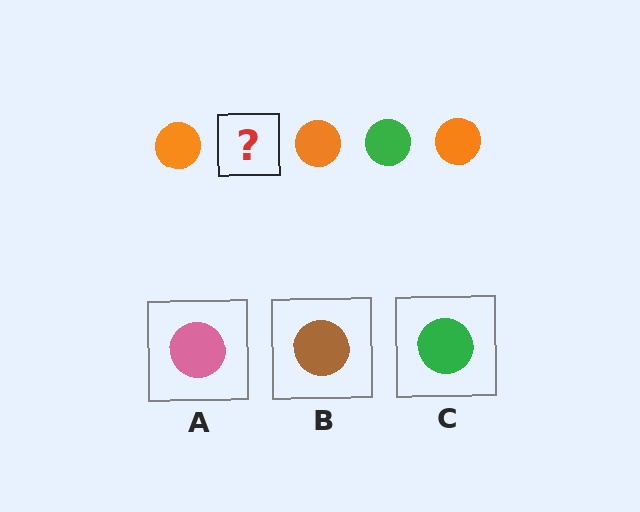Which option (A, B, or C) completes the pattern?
C.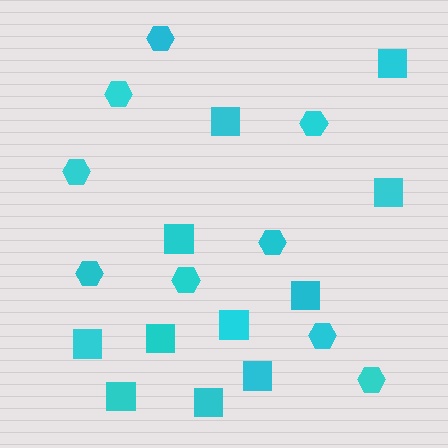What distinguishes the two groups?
There are 2 groups: one group of squares (11) and one group of hexagons (9).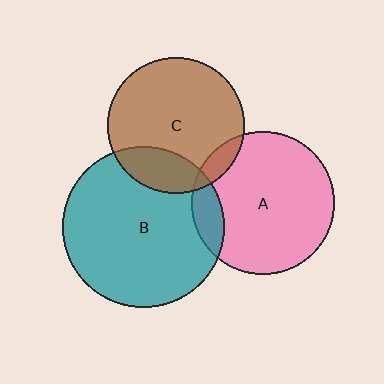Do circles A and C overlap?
Yes.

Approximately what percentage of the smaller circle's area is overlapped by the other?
Approximately 10%.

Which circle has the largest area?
Circle B (teal).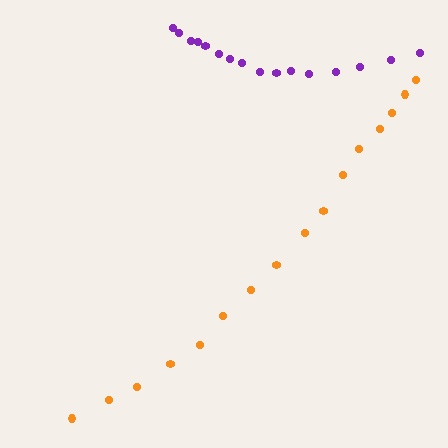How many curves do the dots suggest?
There are 2 distinct paths.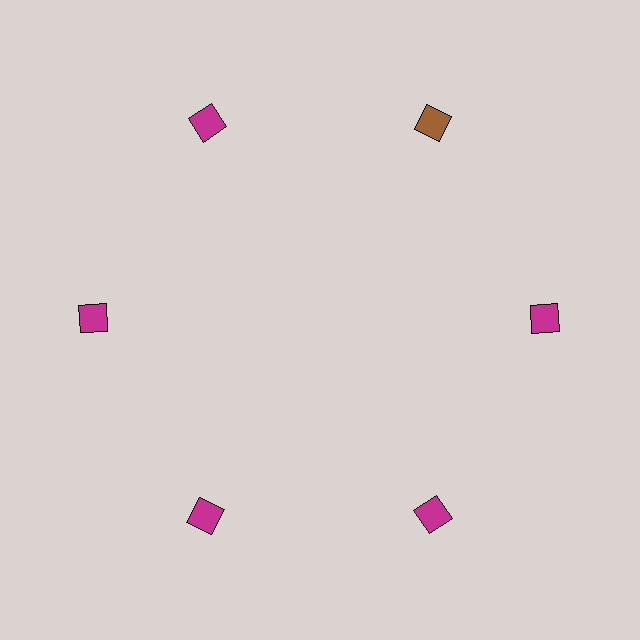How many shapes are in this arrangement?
There are 6 shapes arranged in a ring pattern.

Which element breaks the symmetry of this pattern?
The brown diamond at roughly the 1 o'clock position breaks the symmetry. All other shapes are magenta diamonds.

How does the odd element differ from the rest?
It has a different color: brown instead of magenta.